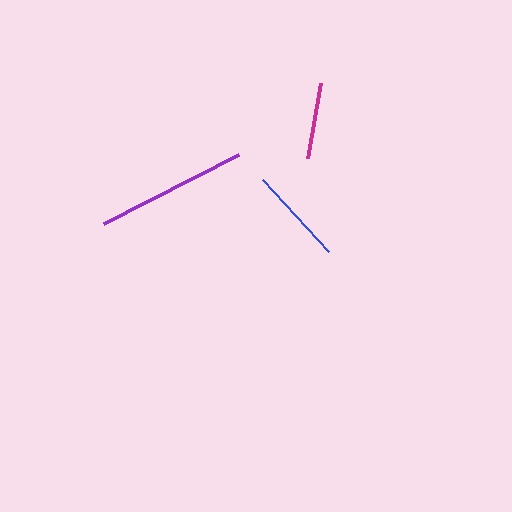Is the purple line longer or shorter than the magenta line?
The purple line is longer than the magenta line.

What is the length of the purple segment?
The purple segment is approximately 152 pixels long.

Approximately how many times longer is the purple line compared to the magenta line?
The purple line is approximately 2.0 times the length of the magenta line.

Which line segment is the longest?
The purple line is the longest at approximately 152 pixels.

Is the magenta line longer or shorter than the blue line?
The blue line is longer than the magenta line.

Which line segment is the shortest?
The magenta line is the shortest at approximately 76 pixels.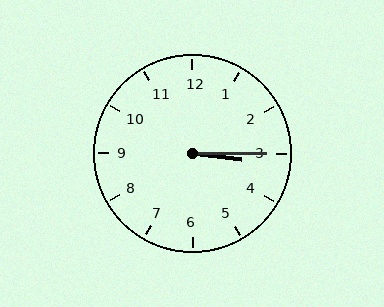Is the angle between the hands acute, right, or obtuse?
It is acute.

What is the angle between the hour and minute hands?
Approximately 8 degrees.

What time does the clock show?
3:15.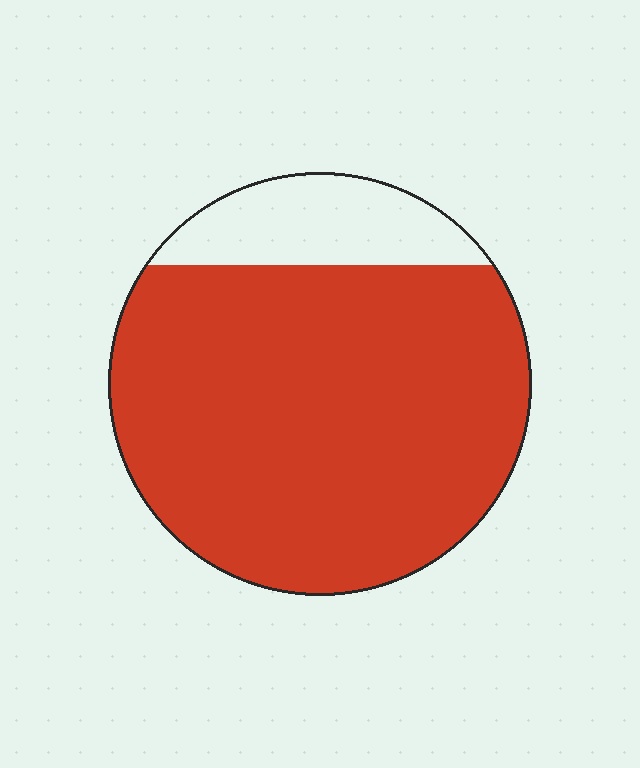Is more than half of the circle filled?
Yes.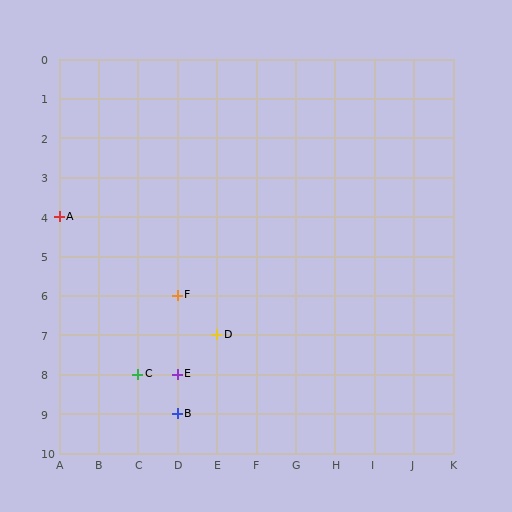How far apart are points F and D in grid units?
Points F and D are 1 column and 1 row apart (about 1.4 grid units diagonally).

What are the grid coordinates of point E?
Point E is at grid coordinates (D, 8).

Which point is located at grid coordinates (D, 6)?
Point F is at (D, 6).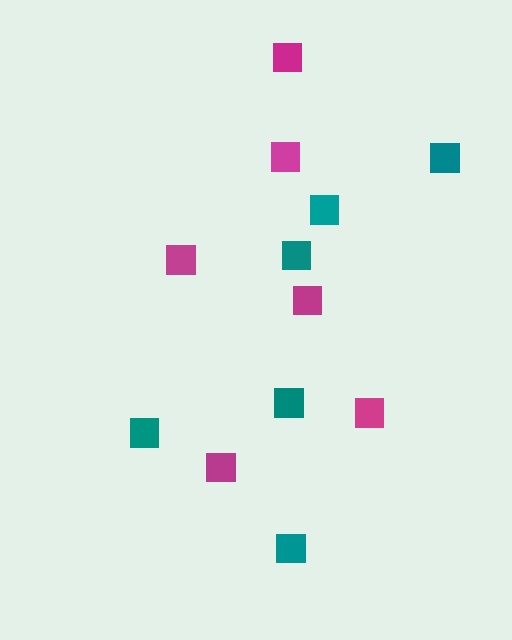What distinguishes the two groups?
There are 2 groups: one group of teal squares (6) and one group of magenta squares (6).